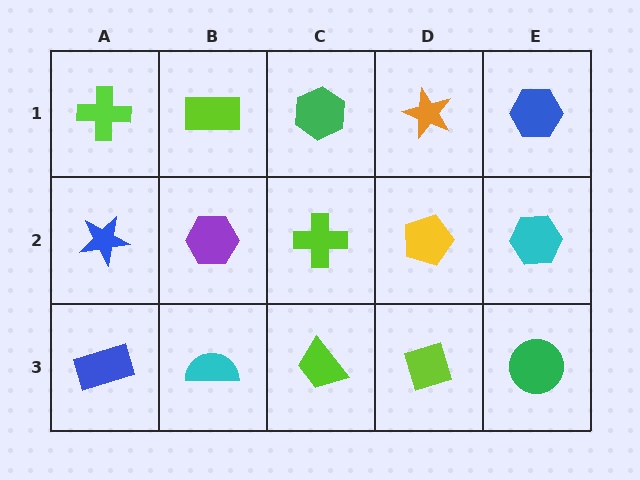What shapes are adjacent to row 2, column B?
A lime rectangle (row 1, column B), a cyan semicircle (row 3, column B), a blue star (row 2, column A), a lime cross (row 2, column C).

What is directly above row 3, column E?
A cyan hexagon.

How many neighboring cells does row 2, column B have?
4.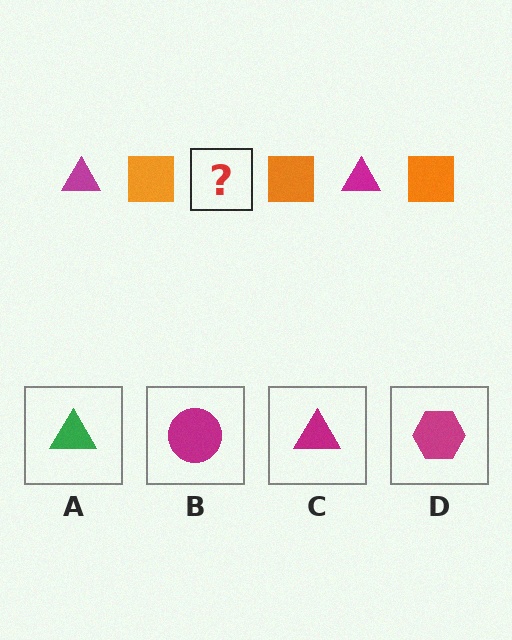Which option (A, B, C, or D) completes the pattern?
C.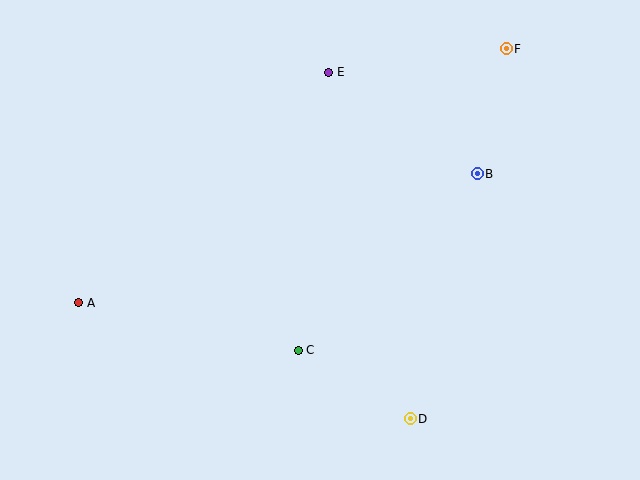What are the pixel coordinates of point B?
Point B is at (477, 174).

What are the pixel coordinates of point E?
Point E is at (329, 72).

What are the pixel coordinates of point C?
Point C is at (298, 350).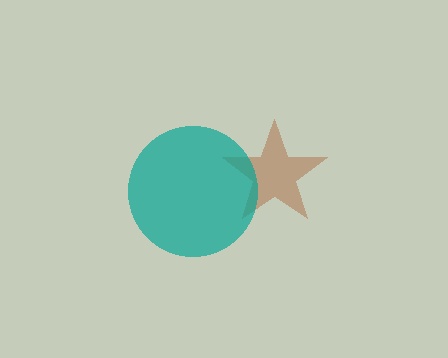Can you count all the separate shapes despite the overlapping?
Yes, there are 2 separate shapes.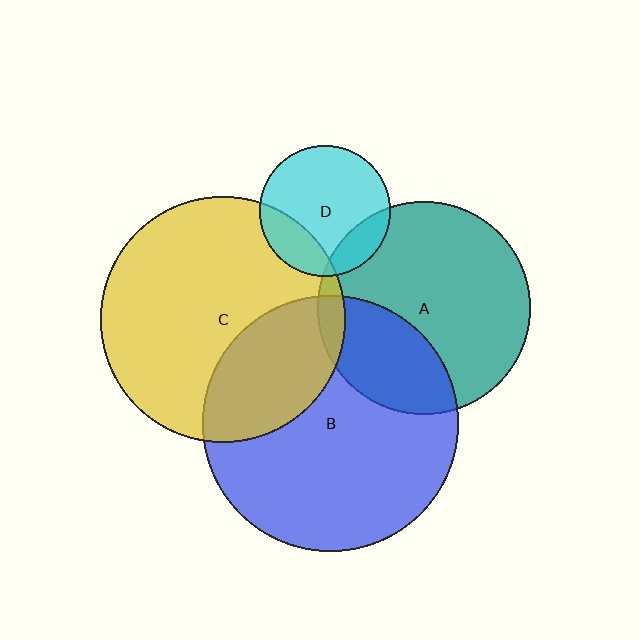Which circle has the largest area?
Circle B (blue).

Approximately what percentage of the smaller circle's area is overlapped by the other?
Approximately 5%.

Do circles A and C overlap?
Yes.